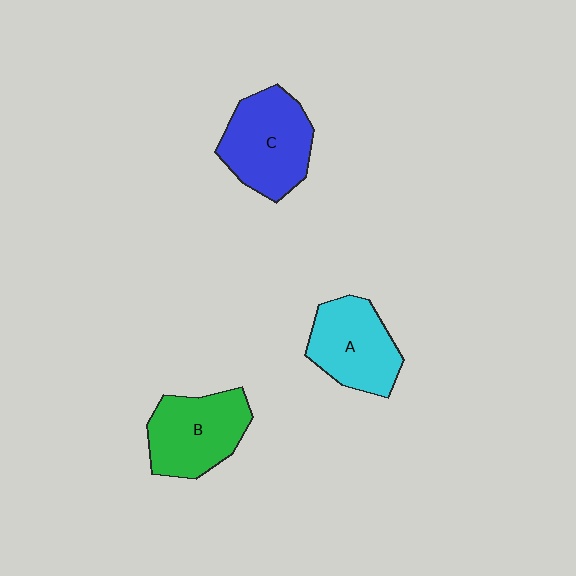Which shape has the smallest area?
Shape A (cyan).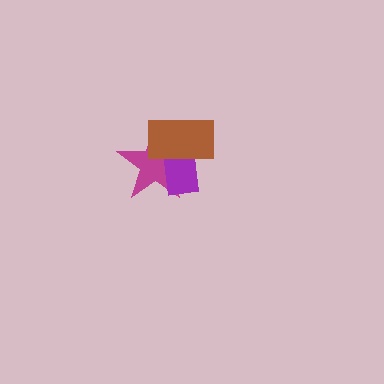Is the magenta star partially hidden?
Yes, it is partially covered by another shape.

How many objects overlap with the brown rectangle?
2 objects overlap with the brown rectangle.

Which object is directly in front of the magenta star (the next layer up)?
The purple rectangle is directly in front of the magenta star.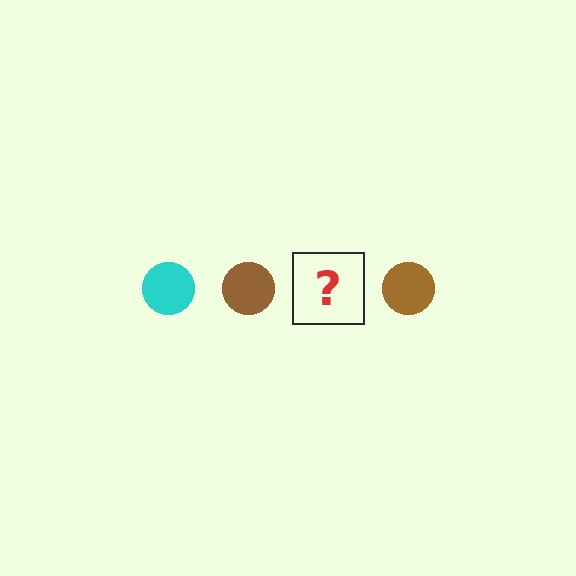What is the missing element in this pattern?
The missing element is a cyan circle.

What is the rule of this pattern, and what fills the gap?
The rule is that the pattern cycles through cyan, brown circles. The gap should be filled with a cyan circle.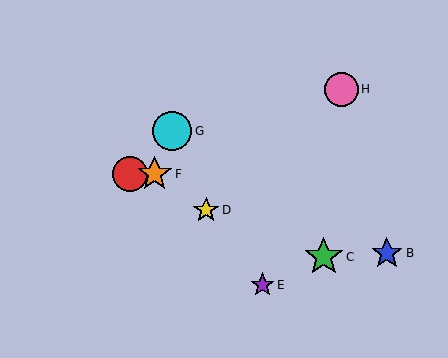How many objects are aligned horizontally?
2 objects (A, F) are aligned horizontally.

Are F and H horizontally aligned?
No, F is at y≈174 and H is at y≈89.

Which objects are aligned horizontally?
Objects A, F are aligned horizontally.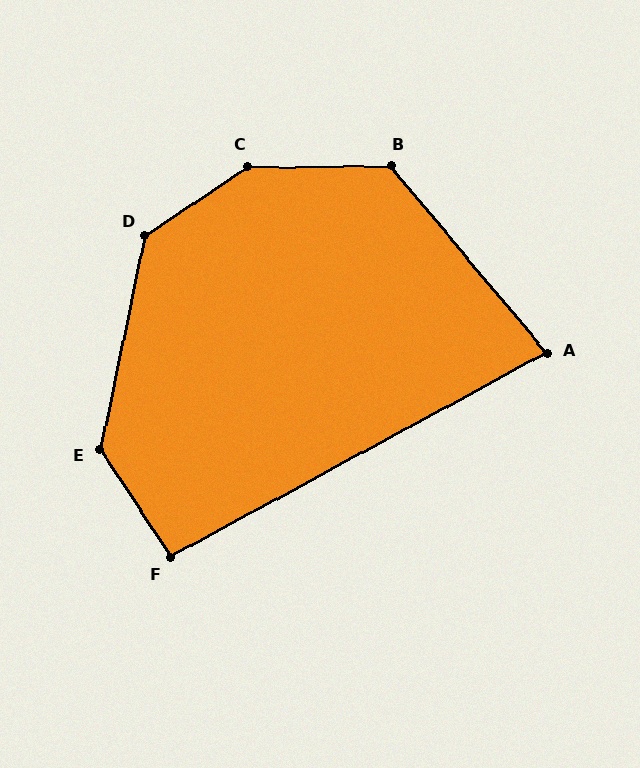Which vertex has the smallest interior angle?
A, at approximately 79 degrees.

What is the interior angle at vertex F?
Approximately 95 degrees (approximately right).